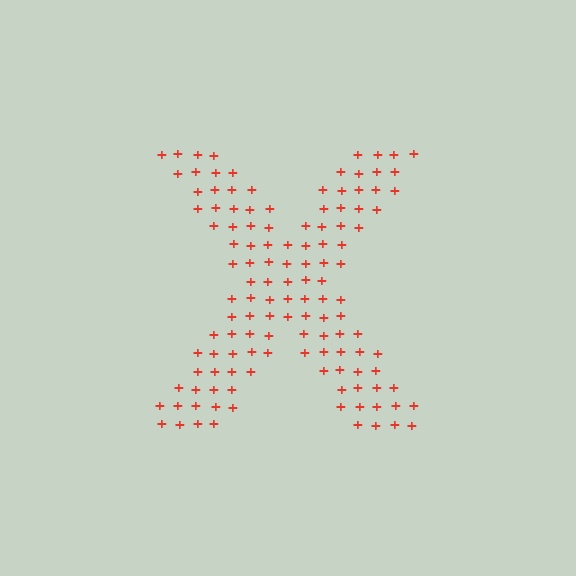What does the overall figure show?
The overall figure shows the letter X.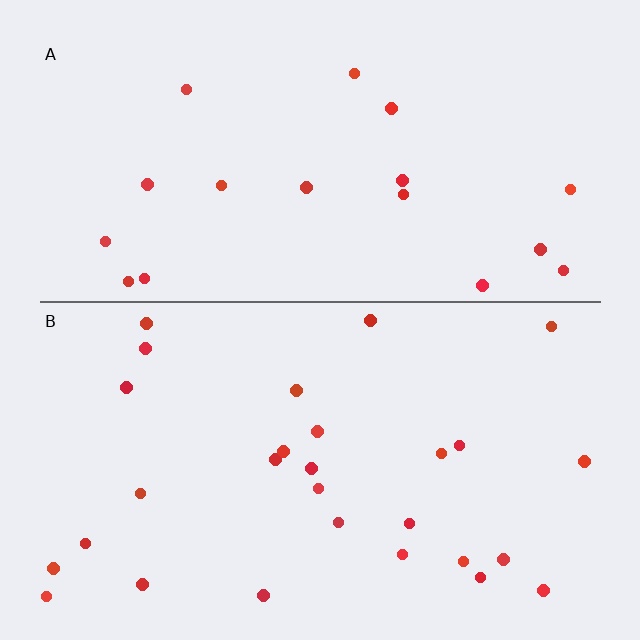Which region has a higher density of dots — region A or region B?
B (the bottom).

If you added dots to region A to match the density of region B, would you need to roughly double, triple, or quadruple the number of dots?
Approximately double.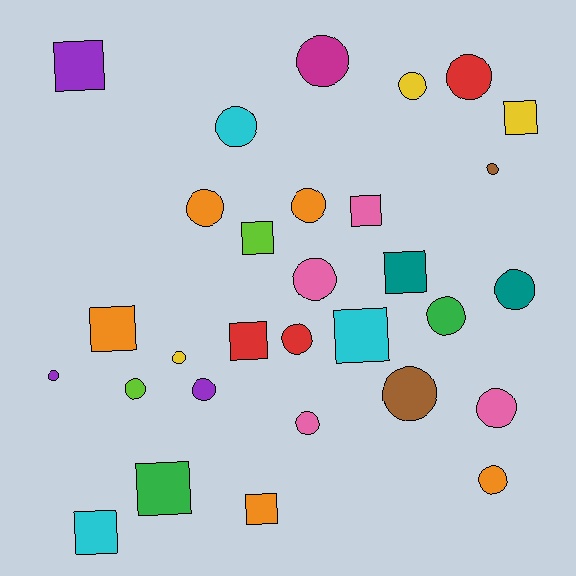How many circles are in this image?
There are 19 circles.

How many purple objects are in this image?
There are 3 purple objects.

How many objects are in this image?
There are 30 objects.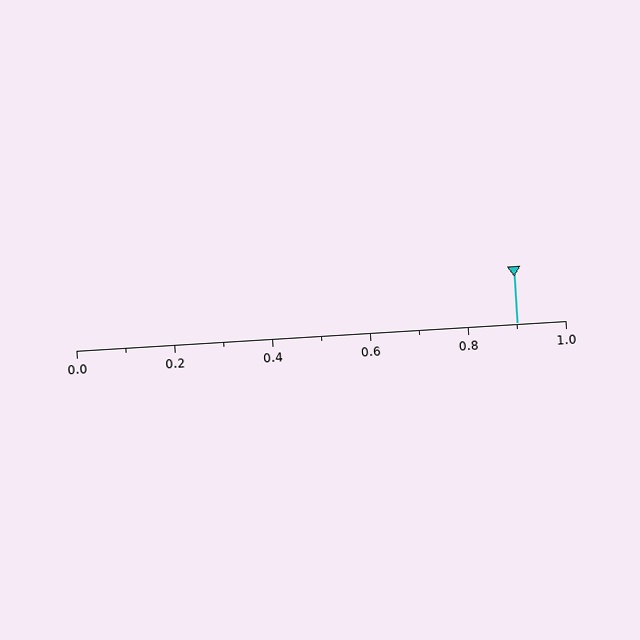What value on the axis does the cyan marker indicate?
The marker indicates approximately 0.9.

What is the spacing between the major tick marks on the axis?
The major ticks are spaced 0.2 apart.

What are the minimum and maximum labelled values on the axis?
The axis runs from 0.0 to 1.0.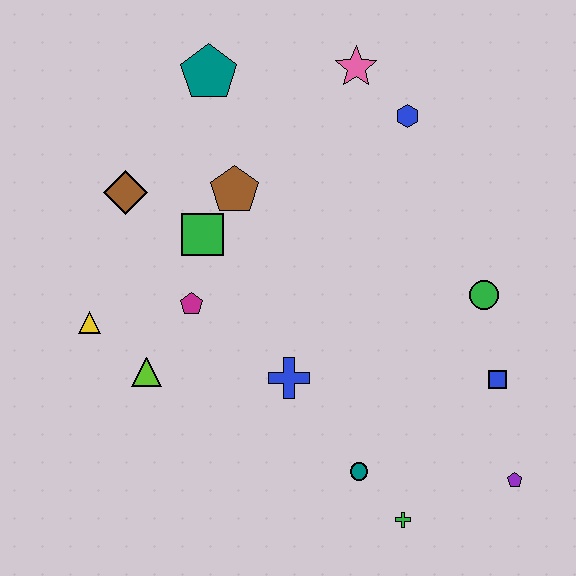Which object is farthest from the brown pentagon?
The purple pentagon is farthest from the brown pentagon.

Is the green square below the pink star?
Yes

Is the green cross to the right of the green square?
Yes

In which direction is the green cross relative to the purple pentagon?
The green cross is to the left of the purple pentagon.